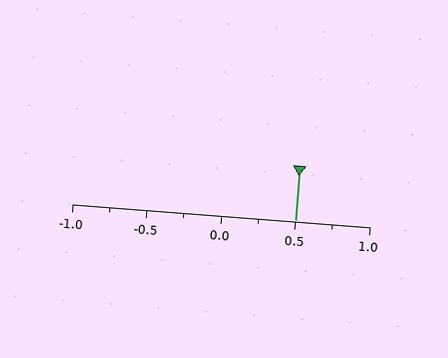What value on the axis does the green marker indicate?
The marker indicates approximately 0.5.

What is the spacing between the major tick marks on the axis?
The major ticks are spaced 0.5 apart.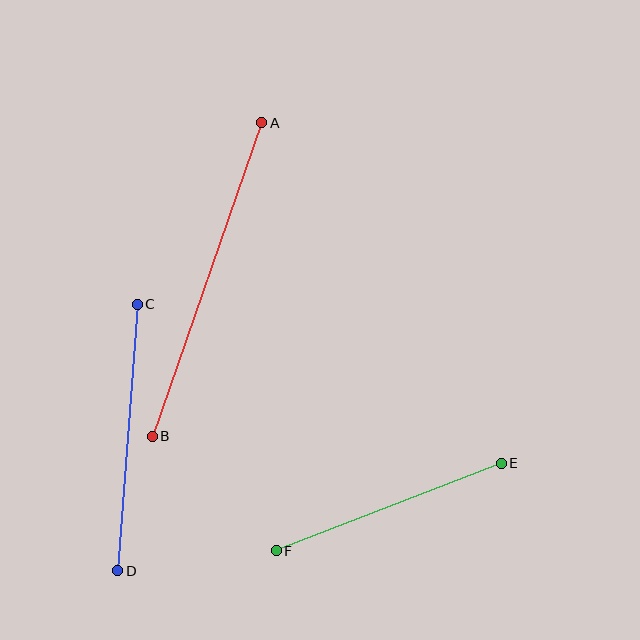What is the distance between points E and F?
The distance is approximately 242 pixels.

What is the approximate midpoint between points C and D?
The midpoint is at approximately (128, 437) pixels.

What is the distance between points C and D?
The distance is approximately 267 pixels.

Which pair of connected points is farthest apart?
Points A and B are farthest apart.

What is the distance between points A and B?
The distance is approximately 332 pixels.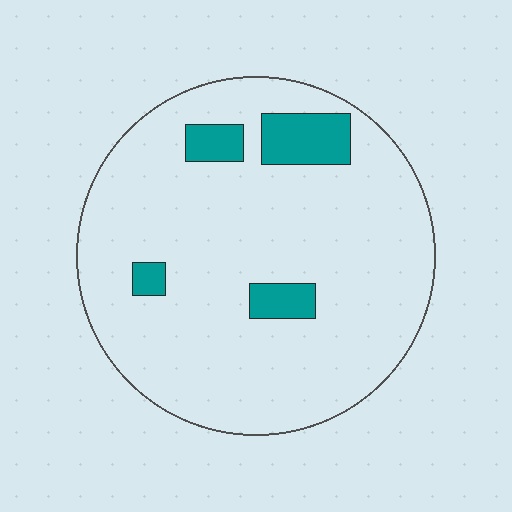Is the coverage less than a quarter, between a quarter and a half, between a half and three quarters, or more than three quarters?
Less than a quarter.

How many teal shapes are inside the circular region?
4.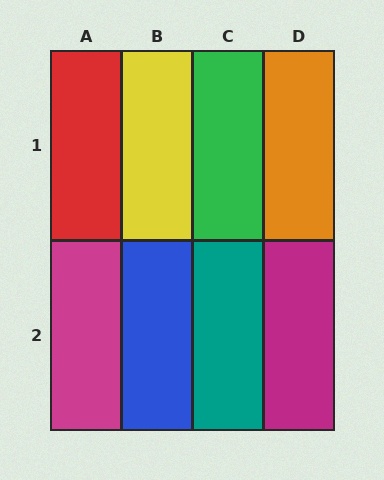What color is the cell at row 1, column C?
Green.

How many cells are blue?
1 cell is blue.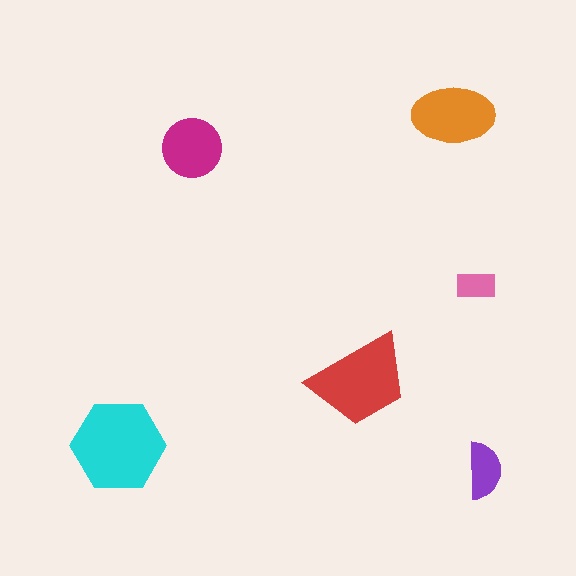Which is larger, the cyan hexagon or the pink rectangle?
The cyan hexagon.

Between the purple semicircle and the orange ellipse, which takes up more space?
The orange ellipse.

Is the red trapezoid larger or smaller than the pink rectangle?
Larger.